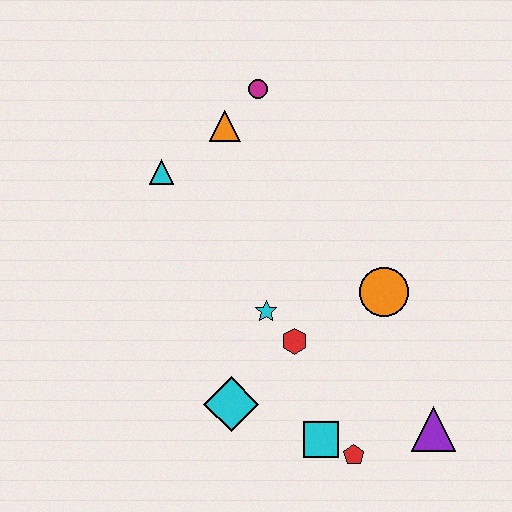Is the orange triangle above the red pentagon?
Yes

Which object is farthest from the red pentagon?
The magenta circle is farthest from the red pentagon.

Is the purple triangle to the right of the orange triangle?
Yes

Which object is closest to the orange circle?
The red hexagon is closest to the orange circle.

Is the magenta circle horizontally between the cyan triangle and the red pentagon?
Yes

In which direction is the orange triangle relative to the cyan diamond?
The orange triangle is above the cyan diamond.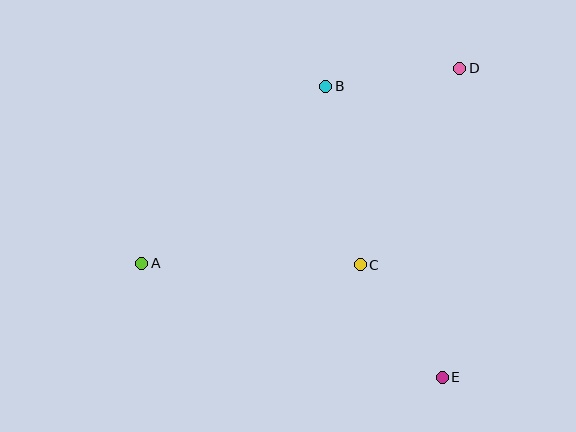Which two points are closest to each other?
Points B and D are closest to each other.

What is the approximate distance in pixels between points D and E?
The distance between D and E is approximately 309 pixels.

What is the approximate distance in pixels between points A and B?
The distance between A and B is approximately 255 pixels.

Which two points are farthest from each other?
Points A and D are farthest from each other.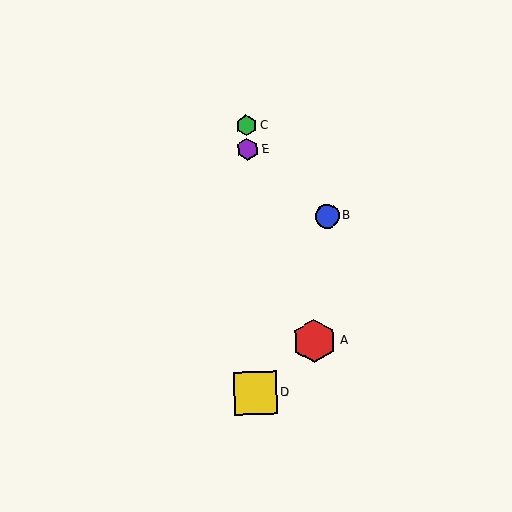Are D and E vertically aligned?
Yes, both are at x≈255.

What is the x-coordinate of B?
Object B is at x≈327.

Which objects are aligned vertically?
Objects C, D, E are aligned vertically.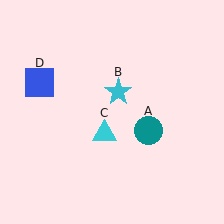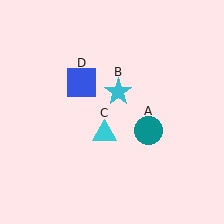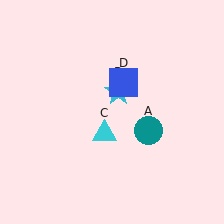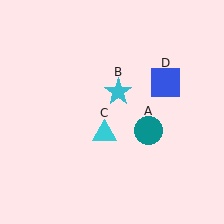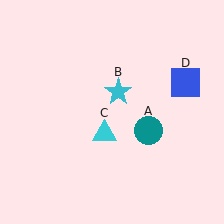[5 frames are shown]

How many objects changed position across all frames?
1 object changed position: blue square (object D).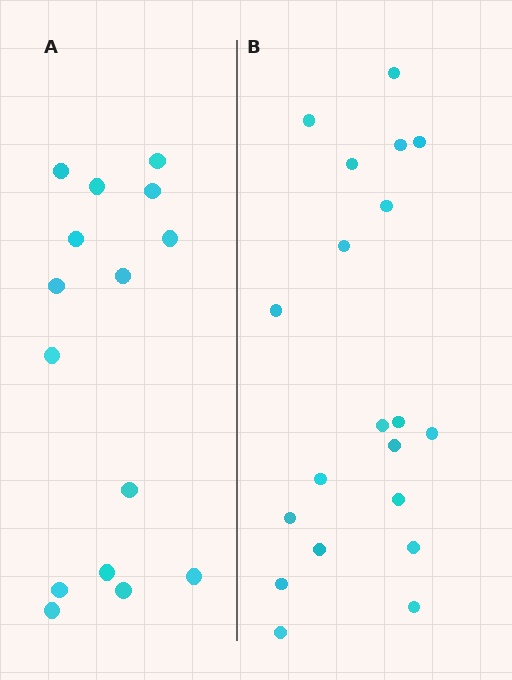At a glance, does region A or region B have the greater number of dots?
Region B (the right region) has more dots.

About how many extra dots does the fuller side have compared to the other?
Region B has about 5 more dots than region A.